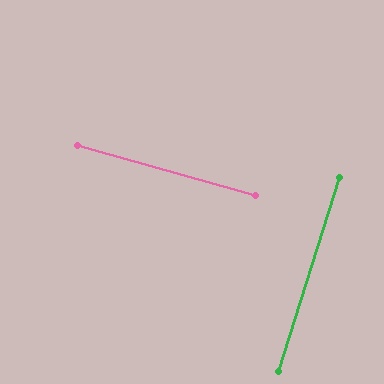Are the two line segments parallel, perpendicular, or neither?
Perpendicular — they meet at approximately 88°.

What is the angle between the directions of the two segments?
Approximately 88 degrees.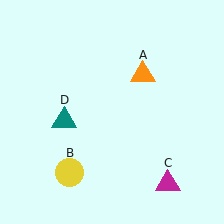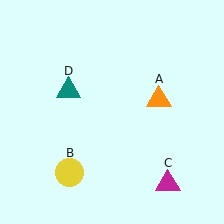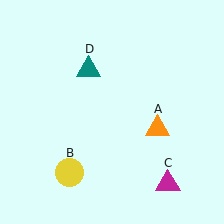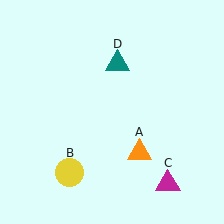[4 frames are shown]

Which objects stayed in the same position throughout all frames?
Yellow circle (object B) and magenta triangle (object C) remained stationary.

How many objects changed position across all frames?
2 objects changed position: orange triangle (object A), teal triangle (object D).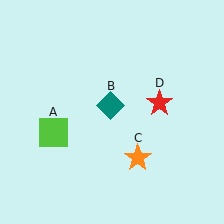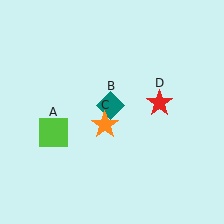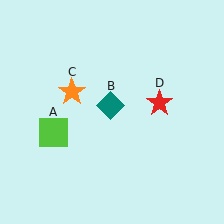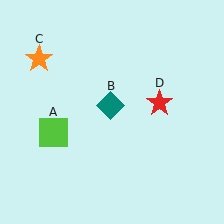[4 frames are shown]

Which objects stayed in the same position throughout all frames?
Lime square (object A) and teal diamond (object B) and red star (object D) remained stationary.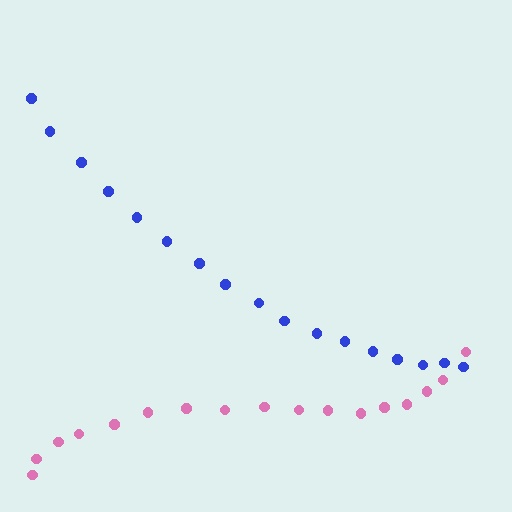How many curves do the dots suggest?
There are 2 distinct paths.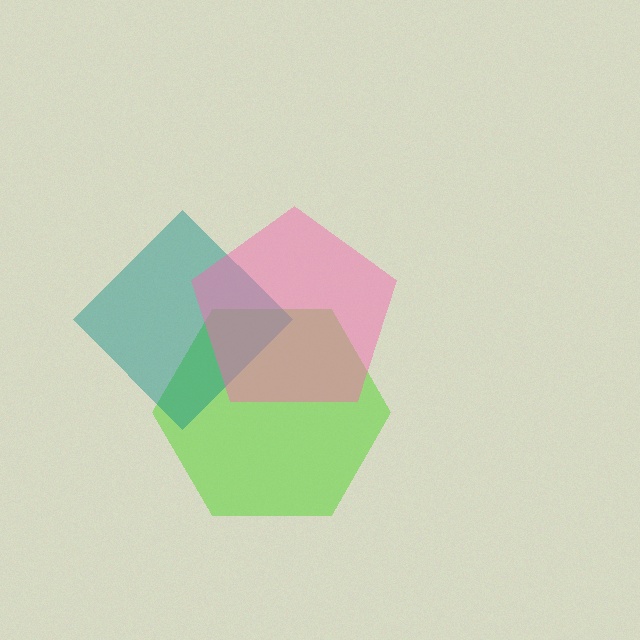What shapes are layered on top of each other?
The layered shapes are: a lime hexagon, a teal diamond, a pink pentagon.